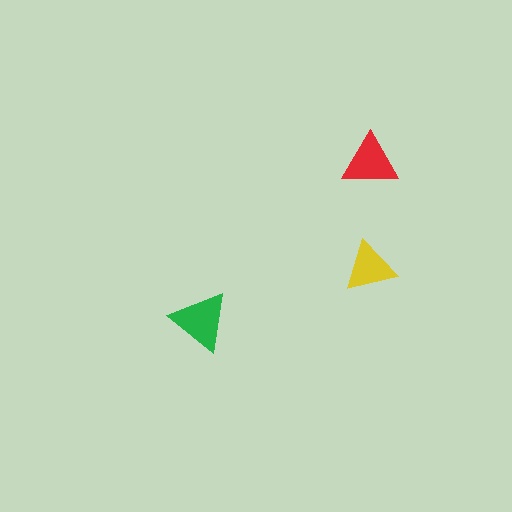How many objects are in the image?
There are 3 objects in the image.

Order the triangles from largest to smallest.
the green one, the red one, the yellow one.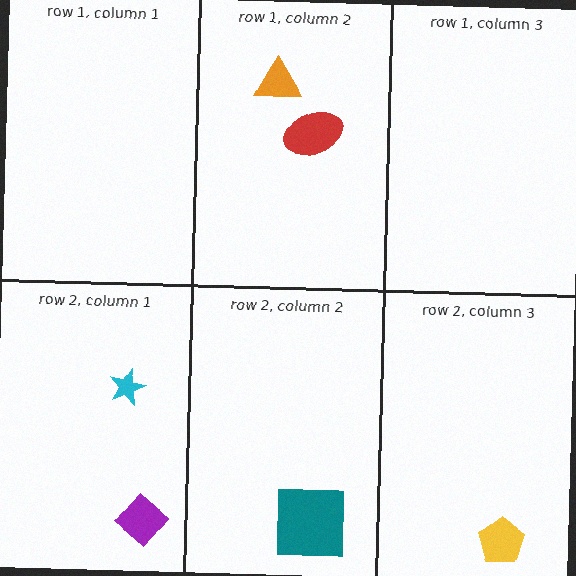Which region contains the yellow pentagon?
The row 2, column 3 region.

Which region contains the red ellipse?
The row 1, column 2 region.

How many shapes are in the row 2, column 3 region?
1.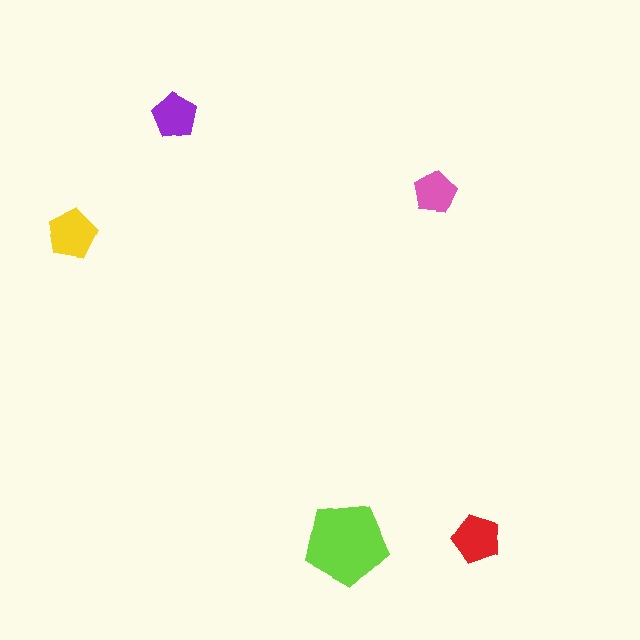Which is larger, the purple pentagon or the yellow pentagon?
The yellow one.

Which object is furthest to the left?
The yellow pentagon is leftmost.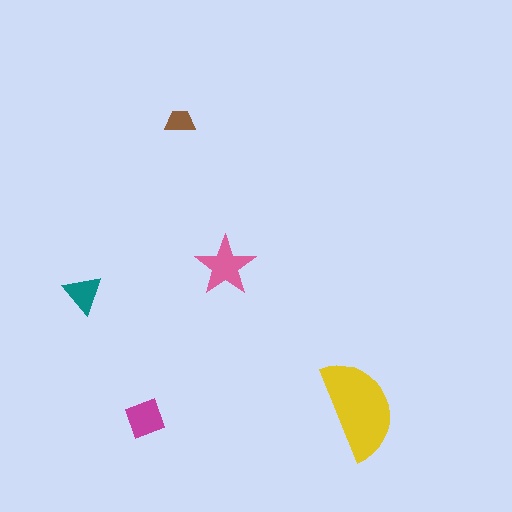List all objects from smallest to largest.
The brown trapezoid, the teal triangle, the magenta square, the pink star, the yellow semicircle.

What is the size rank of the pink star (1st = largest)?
2nd.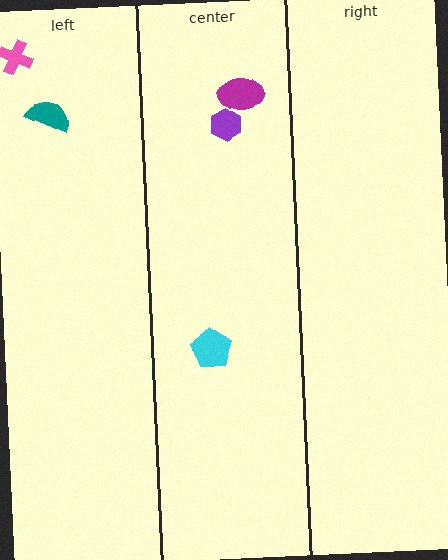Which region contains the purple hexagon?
The center region.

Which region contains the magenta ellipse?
The center region.